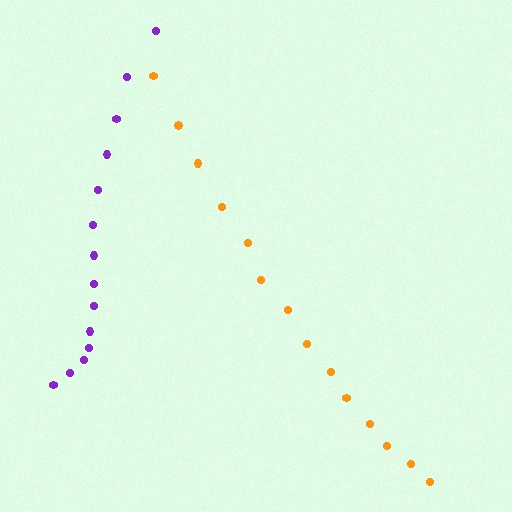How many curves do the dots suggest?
There are 2 distinct paths.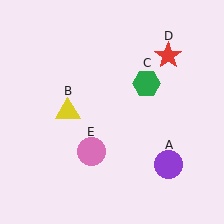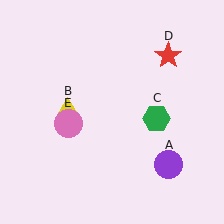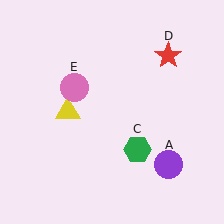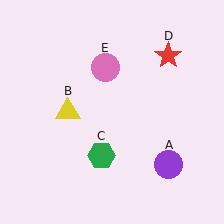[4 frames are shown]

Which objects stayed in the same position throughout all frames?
Purple circle (object A) and yellow triangle (object B) and red star (object D) remained stationary.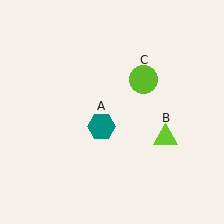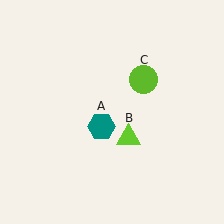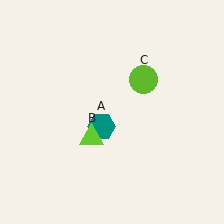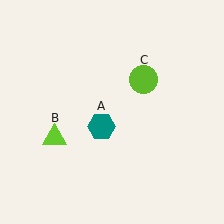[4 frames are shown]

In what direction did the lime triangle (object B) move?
The lime triangle (object B) moved left.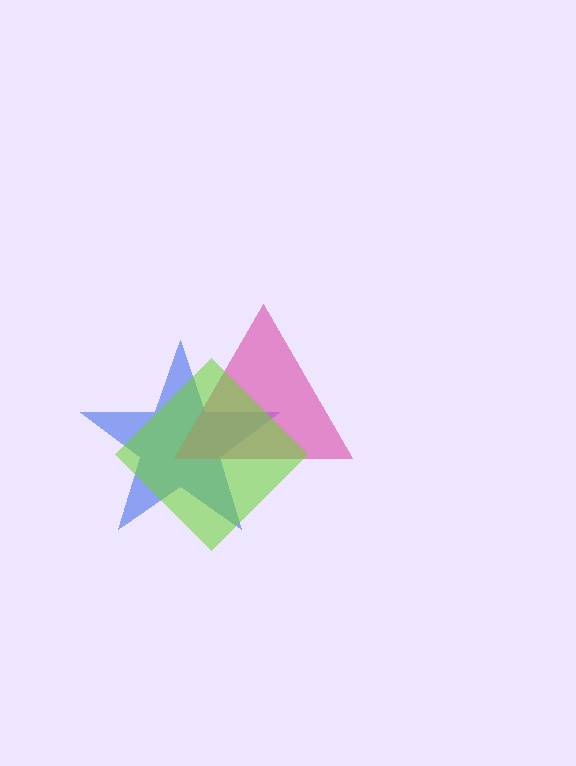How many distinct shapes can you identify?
There are 3 distinct shapes: a blue star, a pink triangle, a lime diamond.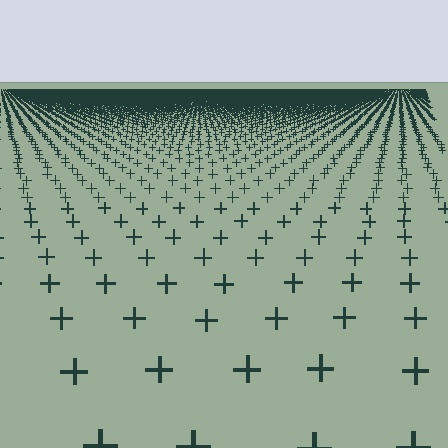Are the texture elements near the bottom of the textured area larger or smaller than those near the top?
Larger. Near the bottom, elements are closer to the viewer and appear at a bigger on-screen size.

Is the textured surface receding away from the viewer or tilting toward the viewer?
The surface is receding away from the viewer. Texture elements get smaller and denser toward the top.